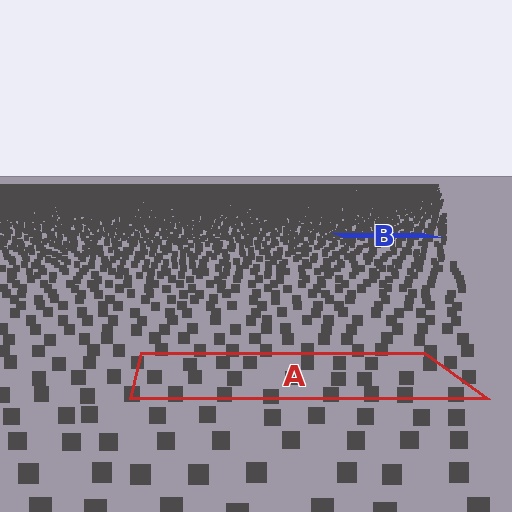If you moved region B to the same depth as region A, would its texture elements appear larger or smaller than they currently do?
They would appear larger. At a closer depth, the same texture elements are projected at a bigger on-screen size.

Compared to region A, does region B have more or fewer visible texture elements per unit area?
Region B has more texture elements per unit area — they are packed more densely because it is farther away.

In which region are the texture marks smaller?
The texture marks are smaller in region B, because it is farther away.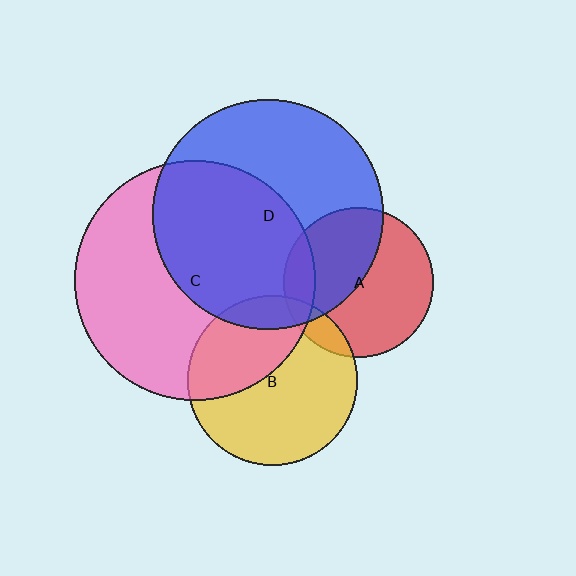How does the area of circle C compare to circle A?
Approximately 2.6 times.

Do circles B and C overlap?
Yes.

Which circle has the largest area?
Circle C (pink).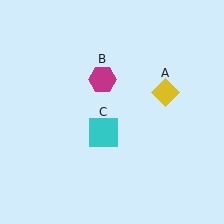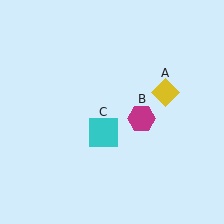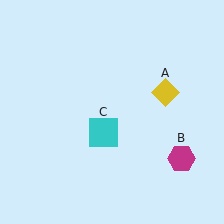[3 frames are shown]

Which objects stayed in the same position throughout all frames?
Yellow diamond (object A) and cyan square (object C) remained stationary.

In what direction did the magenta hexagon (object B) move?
The magenta hexagon (object B) moved down and to the right.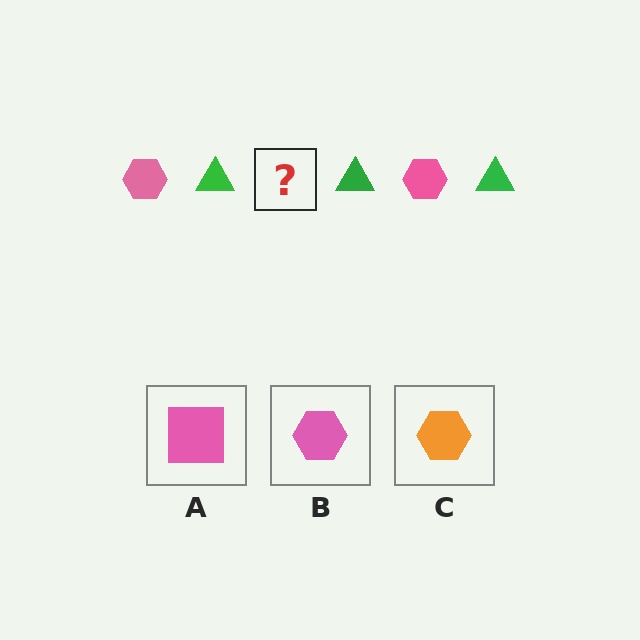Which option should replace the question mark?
Option B.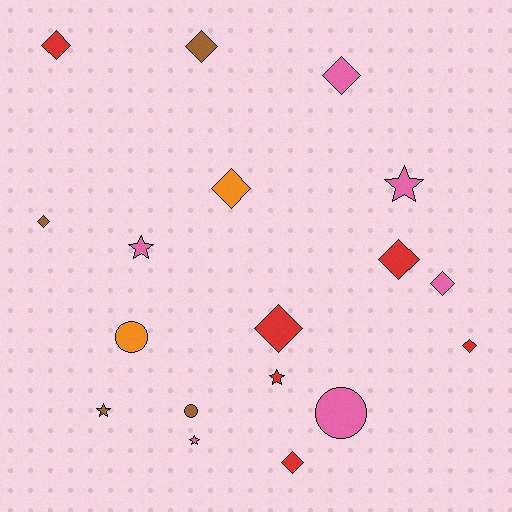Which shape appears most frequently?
Diamond, with 10 objects.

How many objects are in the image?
There are 18 objects.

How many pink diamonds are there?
There are 2 pink diamonds.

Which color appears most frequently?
Pink, with 6 objects.